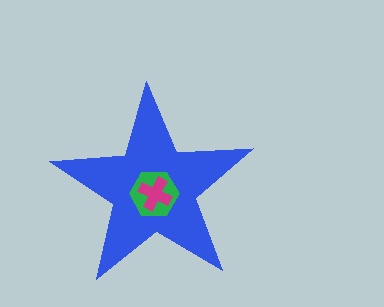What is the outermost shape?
The blue star.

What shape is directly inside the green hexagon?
The magenta cross.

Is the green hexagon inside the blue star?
Yes.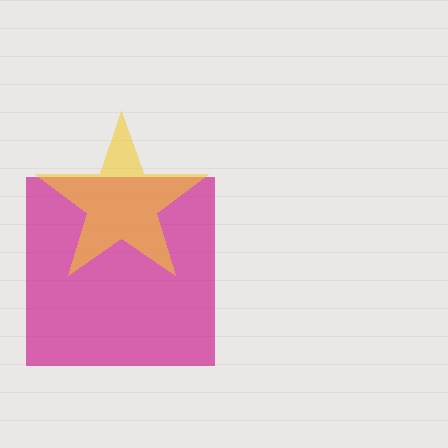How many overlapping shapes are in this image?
There are 2 overlapping shapes in the image.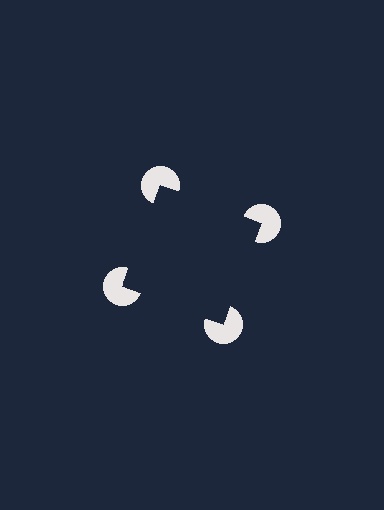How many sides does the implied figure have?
4 sides.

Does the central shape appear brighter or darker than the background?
It typically appears slightly darker than the background, even though no actual brightness change is drawn.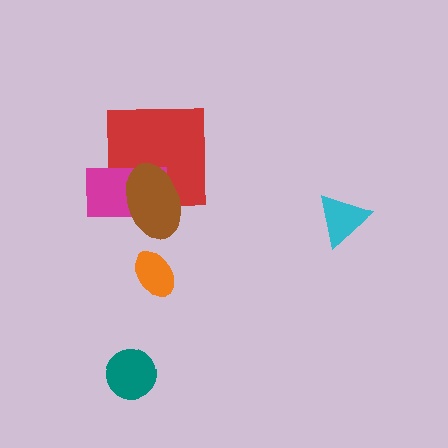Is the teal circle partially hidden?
No, no other shape covers it.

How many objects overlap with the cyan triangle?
0 objects overlap with the cyan triangle.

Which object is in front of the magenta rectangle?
The brown ellipse is in front of the magenta rectangle.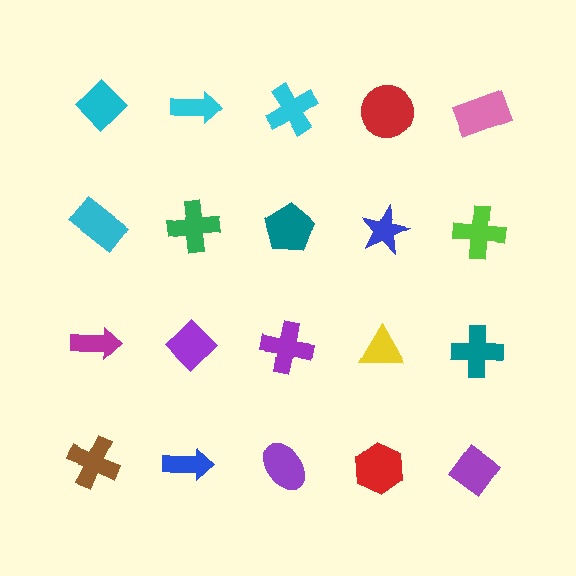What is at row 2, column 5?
A lime cross.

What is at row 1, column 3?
A cyan cross.